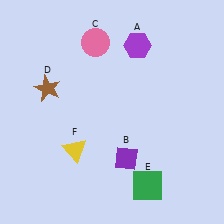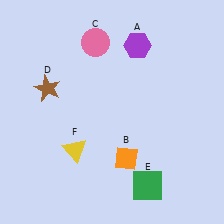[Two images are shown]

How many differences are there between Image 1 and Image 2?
There is 1 difference between the two images.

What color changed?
The diamond (B) changed from purple in Image 1 to orange in Image 2.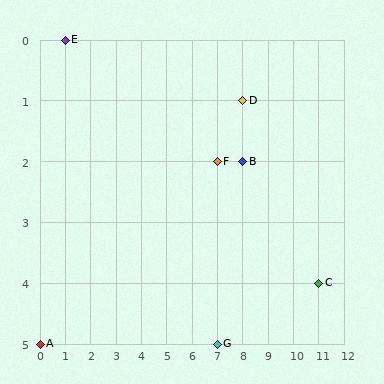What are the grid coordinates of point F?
Point F is at grid coordinates (7, 2).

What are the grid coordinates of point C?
Point C is at grid coordinates (11, 4).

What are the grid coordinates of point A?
Point A is at grid coordinates (0, 5).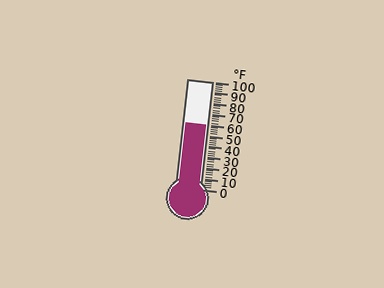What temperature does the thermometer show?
The thermometer shows approximately 60°F.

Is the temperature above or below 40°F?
The temperature is above 40°F.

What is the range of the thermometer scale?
The thermometer scale ranges from 0°F to 100°F.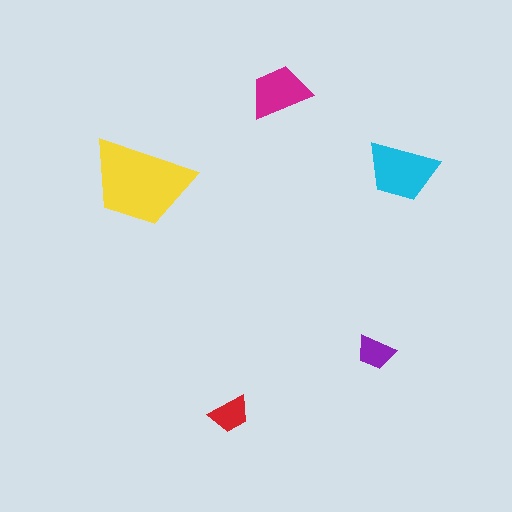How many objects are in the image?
There are 5 objects in the image.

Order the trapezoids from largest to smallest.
the yellow one, the cyan one, the magenta one, the red one, the purple one.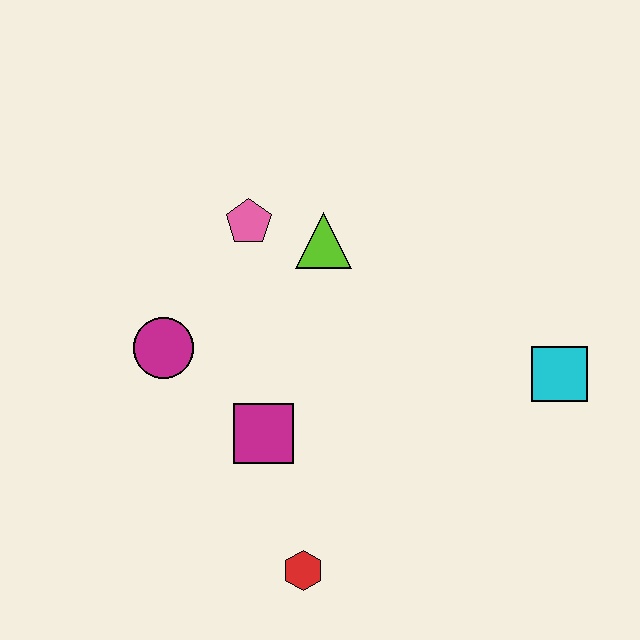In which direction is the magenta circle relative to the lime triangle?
The magenta circle is to the left of the lime triangle.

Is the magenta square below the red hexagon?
No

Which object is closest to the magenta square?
The magenta circle is closest to the magenta square.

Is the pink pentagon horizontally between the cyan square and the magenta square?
No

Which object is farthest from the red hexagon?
The pink pentagon is farthest from the red hexagon.